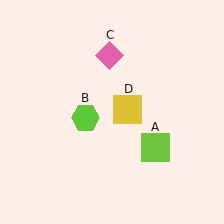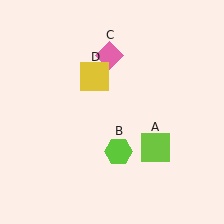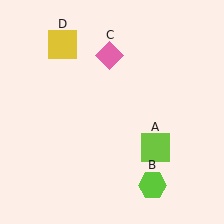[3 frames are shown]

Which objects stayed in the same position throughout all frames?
Lime square (object A) and pink diamond (object C) remained stationary.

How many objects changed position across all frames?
2 objects changed position: lime hexagon (object B), yellow square (object D).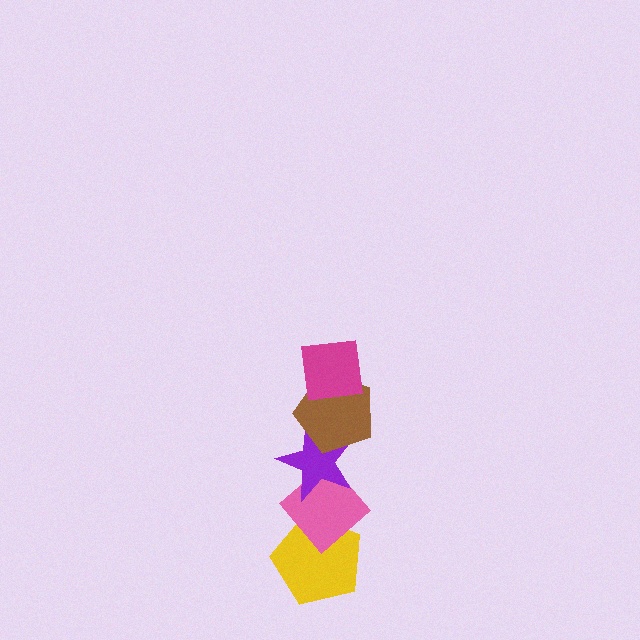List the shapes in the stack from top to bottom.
From top to bottom: the magenta square, the brown pentagon, the purple star, the pink diamond, the yellow pentagon.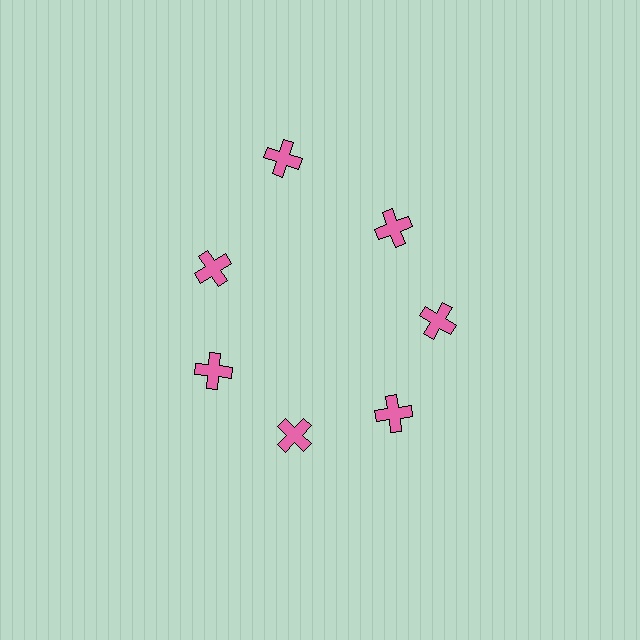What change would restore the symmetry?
The symmetry would be restored by moving it inward, back onto the ring so that all 7 crosses sit at equal angles and equal distance from the center.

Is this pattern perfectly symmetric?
No. The 7 pink crosses are arranged in a ring, but one element near the 12 o'clock position is pushed outward from the center, breaking the 7-fold rotational symmetry.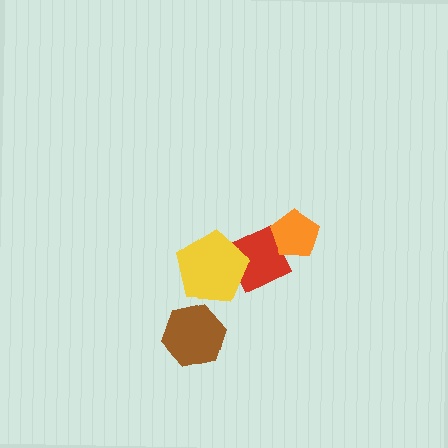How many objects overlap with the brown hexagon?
0 objects overlap with the brown hexagon.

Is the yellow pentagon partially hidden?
No, no other shape covers it.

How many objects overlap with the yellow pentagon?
1 object overlaps with the yellow pentagon.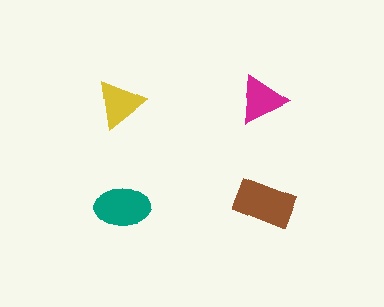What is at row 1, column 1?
A yellow triangle.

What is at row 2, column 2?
A brown rectangle.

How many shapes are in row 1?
2 shapes.